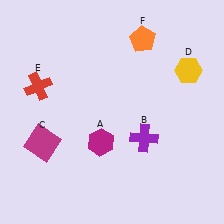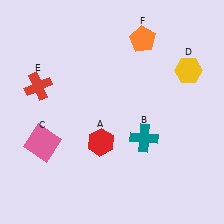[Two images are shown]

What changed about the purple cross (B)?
In Image 1, B is purple. In Image 2, it changed to teal.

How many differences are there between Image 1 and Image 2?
There are 3 differences between the two images.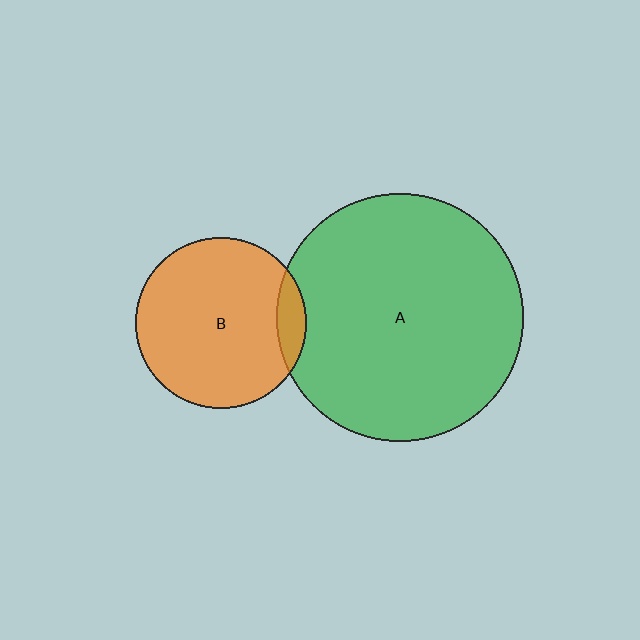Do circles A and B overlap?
Yes.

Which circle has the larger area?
Circle A (green).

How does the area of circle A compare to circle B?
Approximately 2.1 times.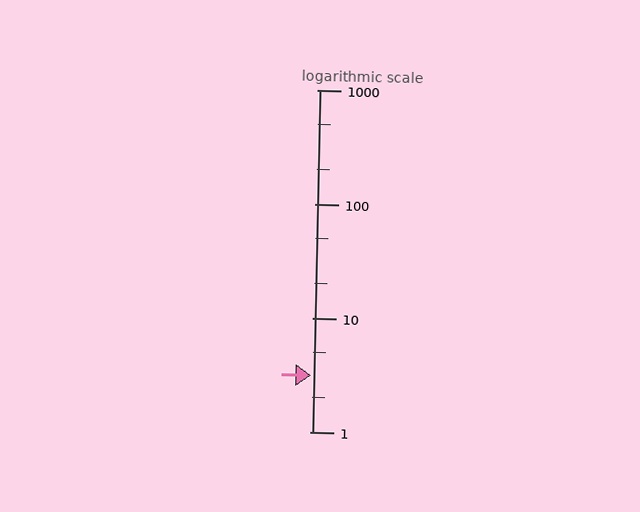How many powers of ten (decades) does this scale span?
The scale spans 3 decades, from 1 to 1000.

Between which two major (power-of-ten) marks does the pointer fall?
The pointer is between 1 and 10.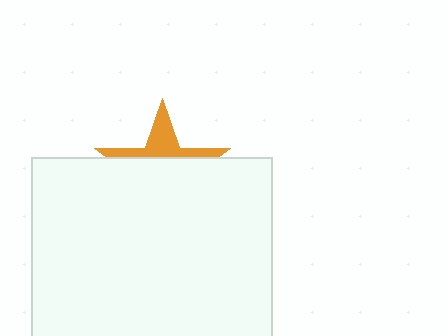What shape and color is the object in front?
The object in front is a white square.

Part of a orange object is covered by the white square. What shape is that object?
It is a star.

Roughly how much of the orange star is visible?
A small part of it is visible (roughly 35%).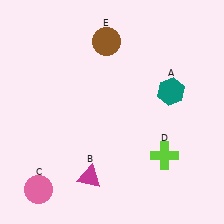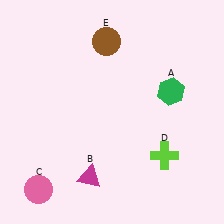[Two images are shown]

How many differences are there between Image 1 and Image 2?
There is 1 difference between the two images.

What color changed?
The hexagon (A) changed from teal in Image 1 to green in Image 2.